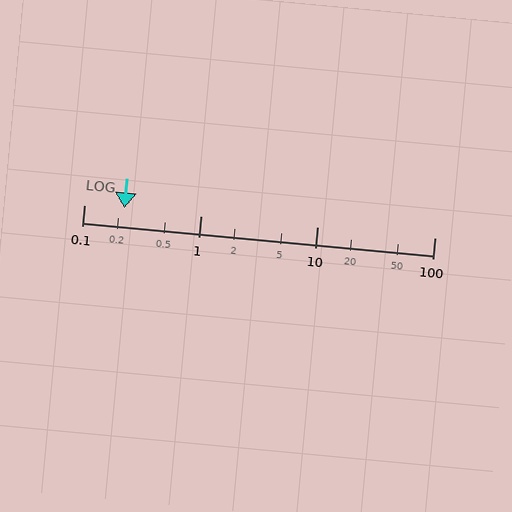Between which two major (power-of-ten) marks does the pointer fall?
The pointer is between 0.1 and 1.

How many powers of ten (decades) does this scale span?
The scale spans 3 decades, from 0.1 to 100.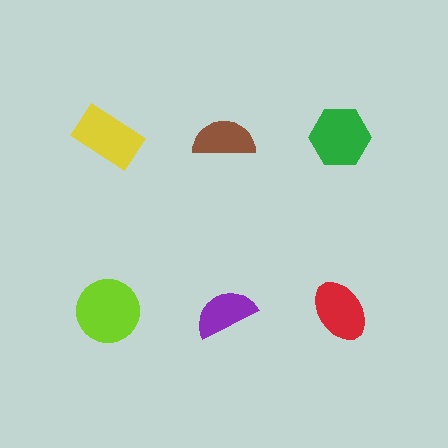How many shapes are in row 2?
3 shapes.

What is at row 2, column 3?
A red ellipse.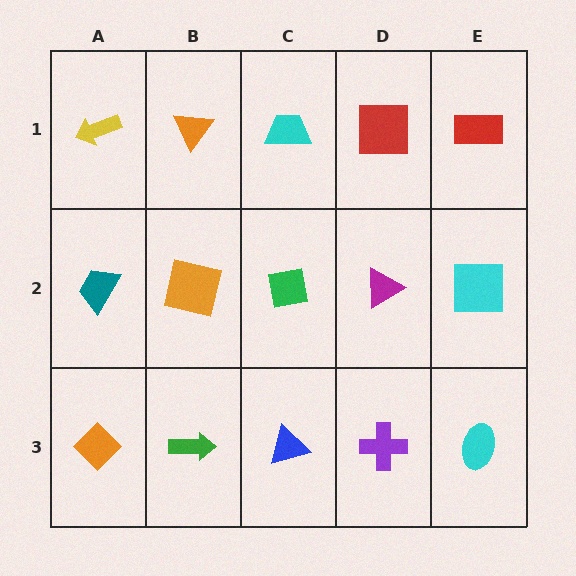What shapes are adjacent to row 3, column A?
A teal trapezoid (row 2, column A), a green arrow (row 3, column B).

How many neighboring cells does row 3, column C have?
3.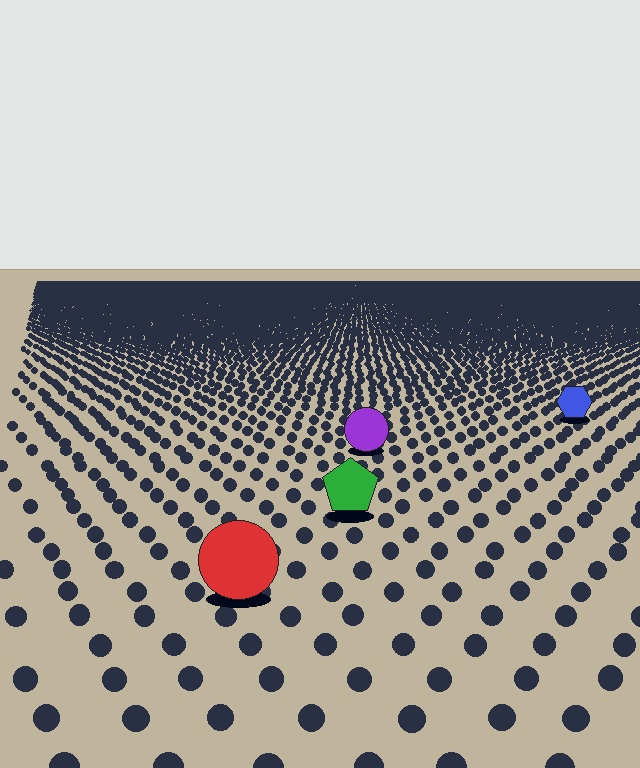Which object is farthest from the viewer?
The blue hexagon is farthest from the viewer. It appears smaller and the ground texture around it is denser.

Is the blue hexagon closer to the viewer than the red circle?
No. The red circle is closer — you can tell from the texture gradient: the ground texture is coarser near it.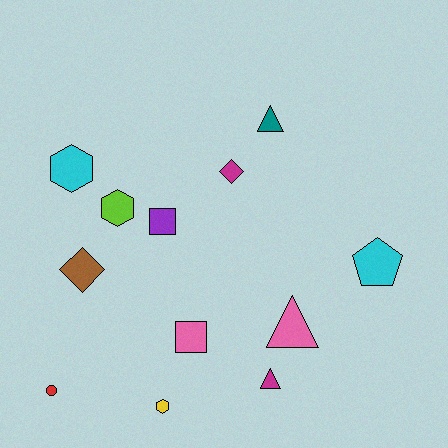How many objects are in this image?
There are 12 objects.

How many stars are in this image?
There are no stars.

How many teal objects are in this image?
There is 1 teal object.